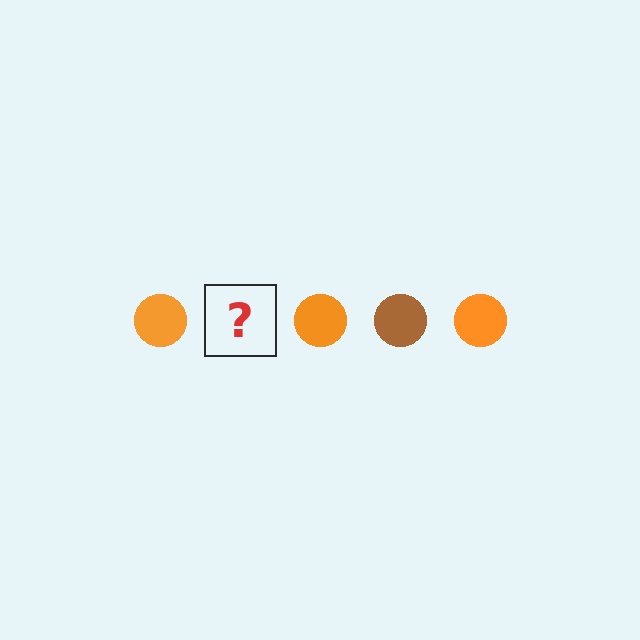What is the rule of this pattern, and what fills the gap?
The rule is that the pattern cycles through orange, brown circles. The gap should be filled with a brown circle.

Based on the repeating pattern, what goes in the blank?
The blank should be a brown circle.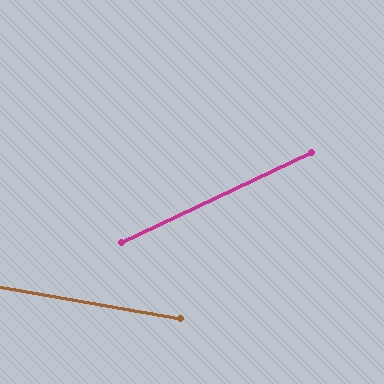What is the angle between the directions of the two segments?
Approximately 35 degrees.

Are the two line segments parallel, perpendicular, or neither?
Neither parallel nor perpendicular — they differ by about 35°.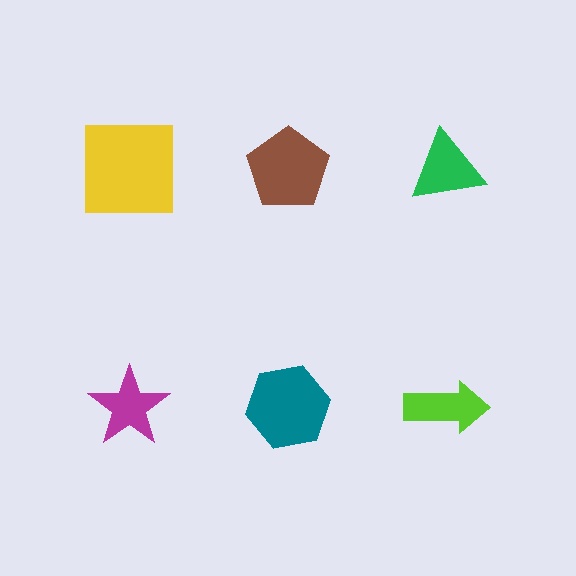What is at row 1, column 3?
A green triangle.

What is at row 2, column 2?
A teal hexagon.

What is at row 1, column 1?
A yellow square.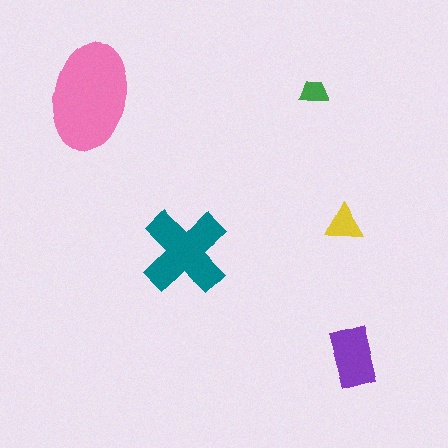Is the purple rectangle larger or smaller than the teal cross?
Smaller.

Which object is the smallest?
The green trapezoid.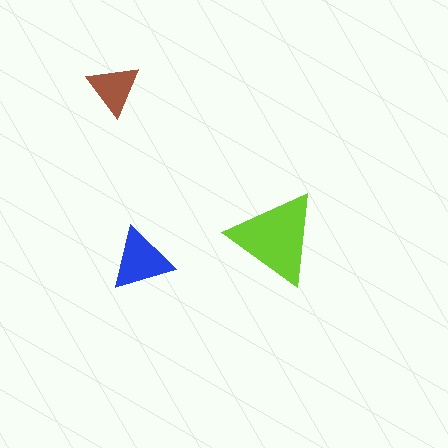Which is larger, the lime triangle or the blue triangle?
The lime one.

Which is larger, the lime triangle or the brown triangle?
The lime one.